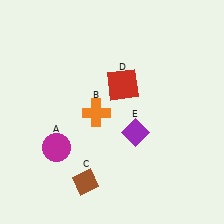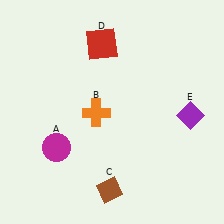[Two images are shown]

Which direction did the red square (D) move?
The red square (D) moved up.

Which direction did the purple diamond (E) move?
The purple diamond (E) moved right.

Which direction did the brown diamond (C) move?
The brown diamond (C) moved right.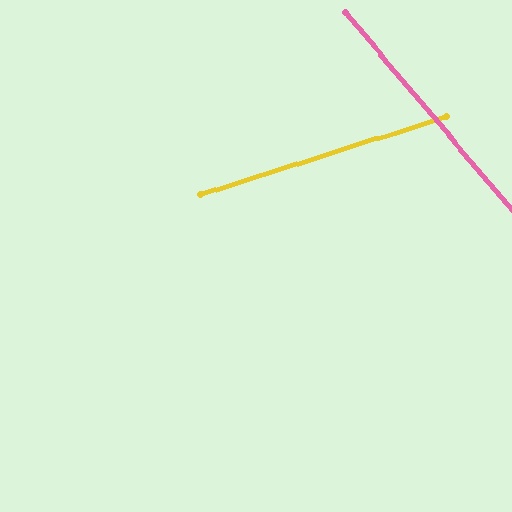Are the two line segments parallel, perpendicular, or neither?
Neither parallel nor perpendicular — they differ by about 68°.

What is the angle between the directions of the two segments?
Approximately 68 degrees.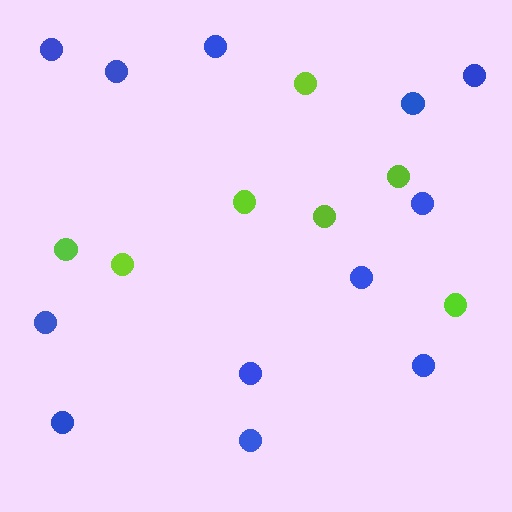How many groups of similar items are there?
There are 2 groups: one group of blue circles (12) and one group of lime circles (7).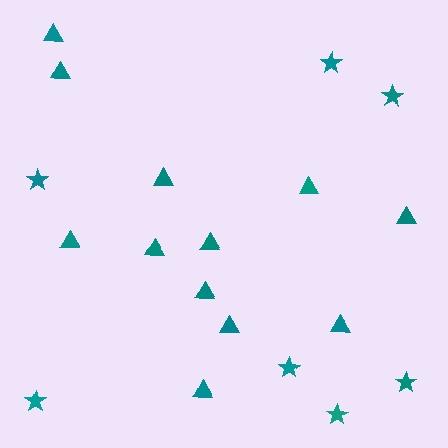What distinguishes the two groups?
There are 2 groups: one group of stars (7) and one group of triangles (12).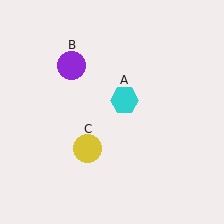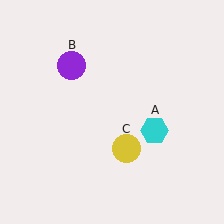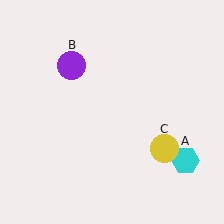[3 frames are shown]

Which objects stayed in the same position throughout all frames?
Purple circle (object B) remained stationary.